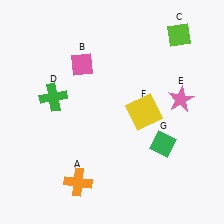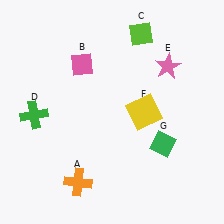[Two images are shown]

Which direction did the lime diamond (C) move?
The lime diamond (C) moved left.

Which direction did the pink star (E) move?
The pink star (E) moved up.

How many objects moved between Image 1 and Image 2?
3 objects moved between the two images.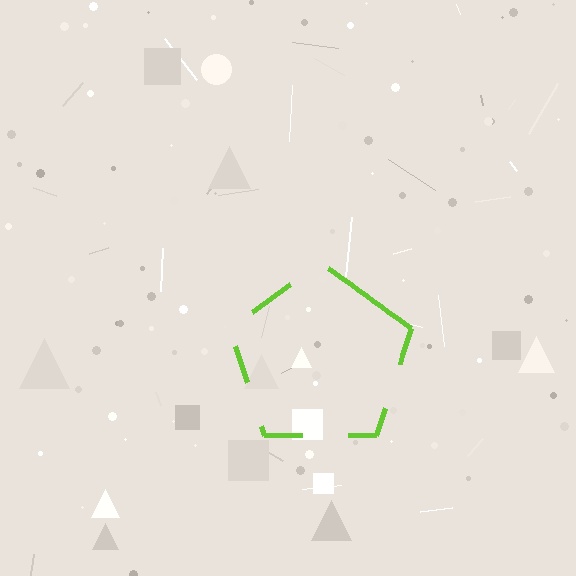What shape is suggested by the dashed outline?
The dashed outline suggests a pentagon.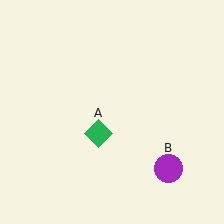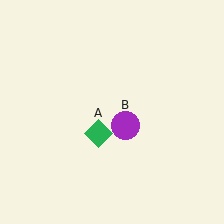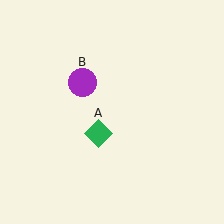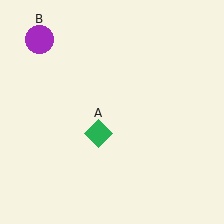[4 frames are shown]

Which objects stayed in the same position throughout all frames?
Green diamond (object A) remained stationary.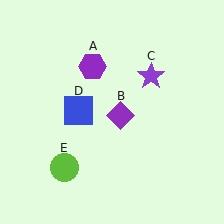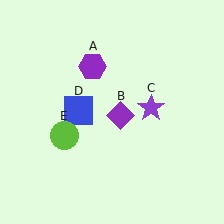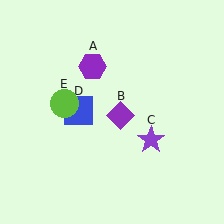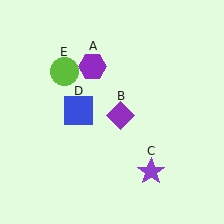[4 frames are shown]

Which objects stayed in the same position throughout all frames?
Purple hexagon (object A) and purple diamond (object B) and blue square (object D) remained stationary.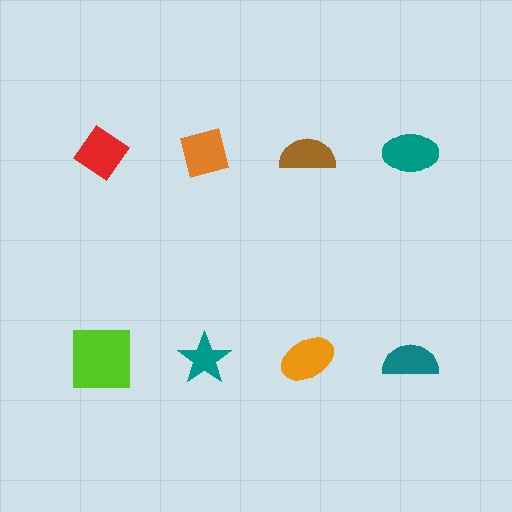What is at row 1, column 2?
An orange square.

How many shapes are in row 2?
4 shapes.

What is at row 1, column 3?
A brown semicircle.